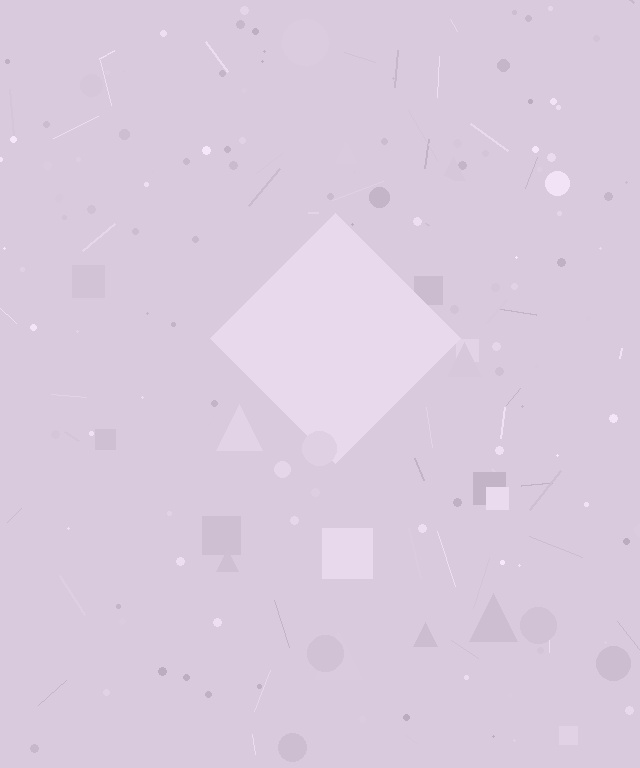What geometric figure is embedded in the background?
A diamond is embedded in the background.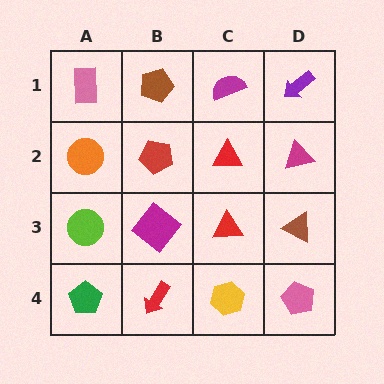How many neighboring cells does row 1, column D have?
2.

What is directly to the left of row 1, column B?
A pink rectangle.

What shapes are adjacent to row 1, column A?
An orange circle (row 2, column A), a brown pentagon (row 1, column B).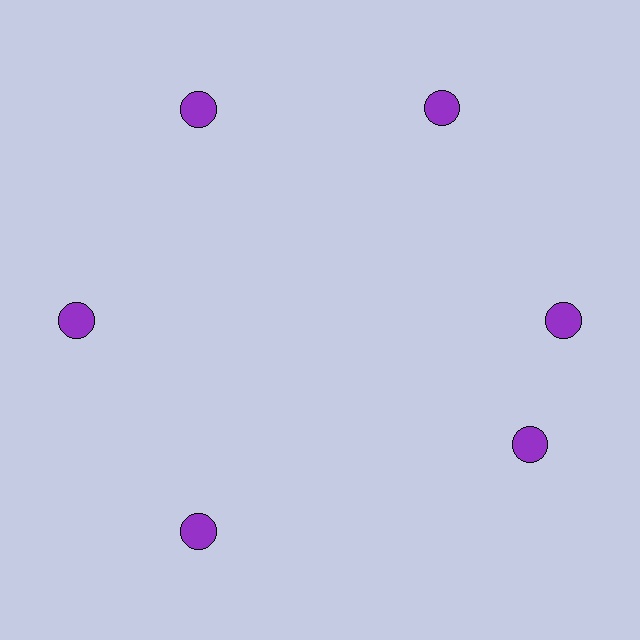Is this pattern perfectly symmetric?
No. The 6 purple circles are arranged in a ring, but one element near the 5 o'clock position is rotated out of alignment along the ring, breaking the 6-fold rotational symmetry.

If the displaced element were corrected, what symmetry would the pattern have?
It would have 6-fold rotational symmetry — the pattern would map onto itself every 60 degrees.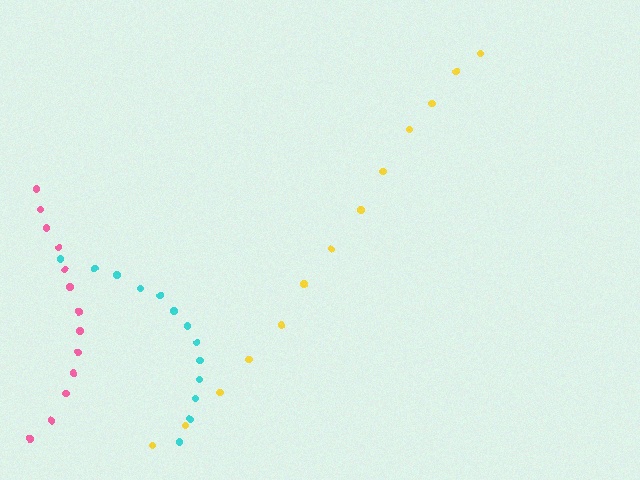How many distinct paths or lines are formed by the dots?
There are 3 distinct paths.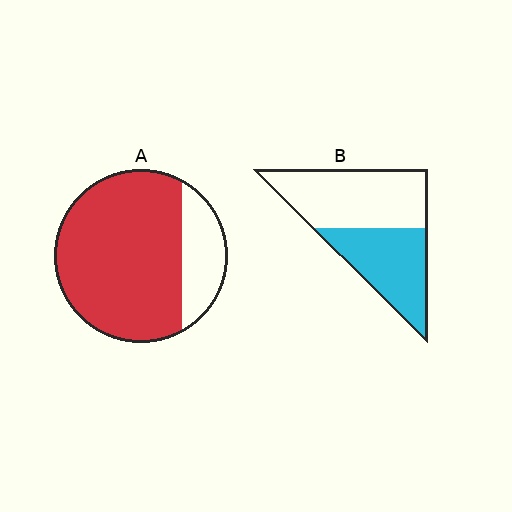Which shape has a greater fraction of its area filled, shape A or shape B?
Shape A.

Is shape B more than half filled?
No.